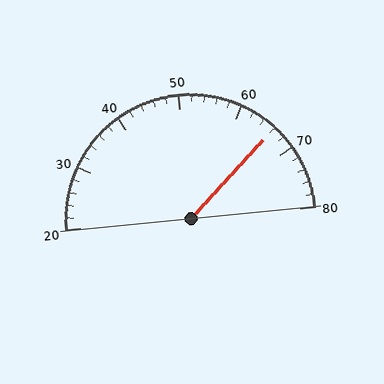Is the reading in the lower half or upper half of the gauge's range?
The reading is in the upper half of the range (20 to 80).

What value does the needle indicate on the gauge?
The needle indicates approximately 66.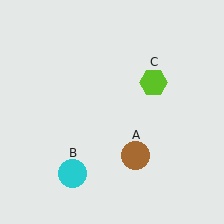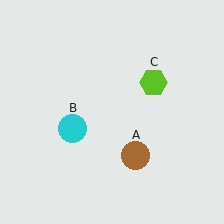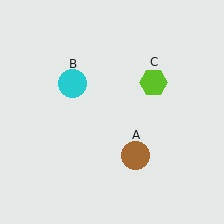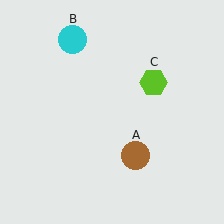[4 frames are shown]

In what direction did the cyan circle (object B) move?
The cyan circle (object B) moved up.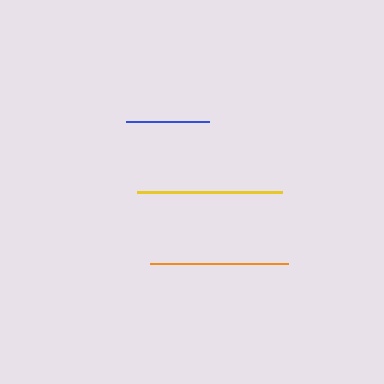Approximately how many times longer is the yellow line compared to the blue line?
The yellow line is approximately 1.8 times the length of the blue line.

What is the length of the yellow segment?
The yellow segment is approximately 145 pixels long.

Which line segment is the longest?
The yellow line is the longest at approximately 145 pixels.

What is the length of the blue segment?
The blue segment is approximately 83 pixels long.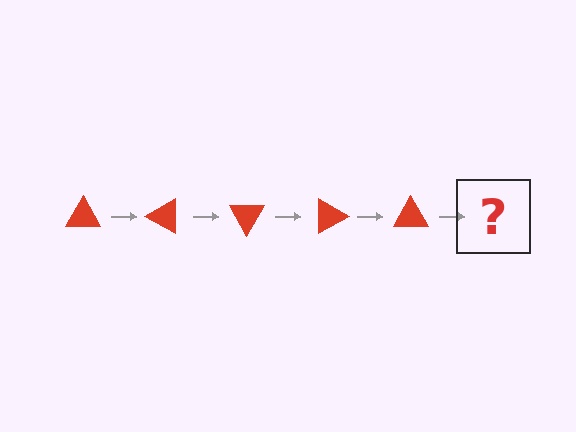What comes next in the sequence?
The next element should be a red triangle rotated 150 degrees.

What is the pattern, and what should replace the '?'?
The pattern is that the triangle rotates 30 degrees each step. The '?' should be a red triangle rotated 150 degrees.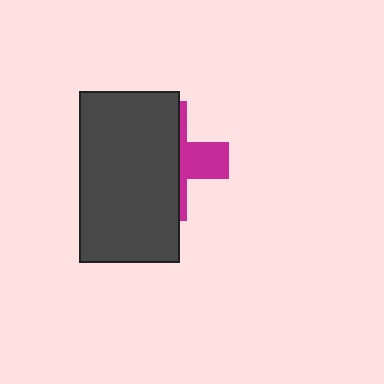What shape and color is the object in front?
The object in front is a dark gray rectangle.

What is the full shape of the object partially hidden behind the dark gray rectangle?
The partially hidden object is a magenta cross.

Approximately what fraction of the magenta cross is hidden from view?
Roughly 67% of the magenta cross is hidden behind the dark gray rectangle.